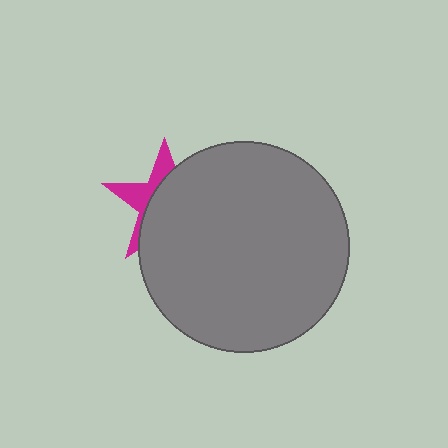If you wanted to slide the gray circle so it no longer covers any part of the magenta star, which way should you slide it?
Slide it right — that is the most direct way to separate the two shapes.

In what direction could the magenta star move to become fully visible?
The magenta star could move left. That would shift it out from behind the gray circle entirely.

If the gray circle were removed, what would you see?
You would see the complete magenta star.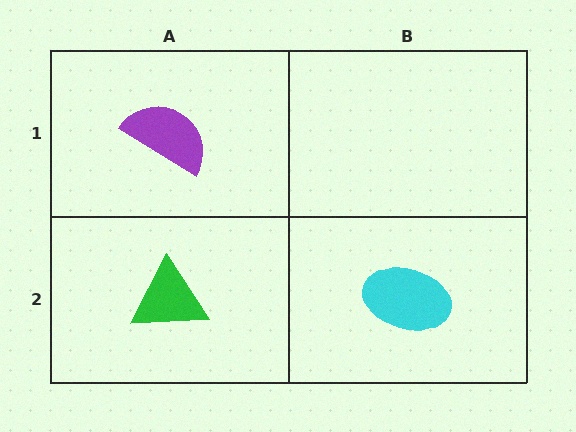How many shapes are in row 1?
1 shape.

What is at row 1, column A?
A purple semicircle.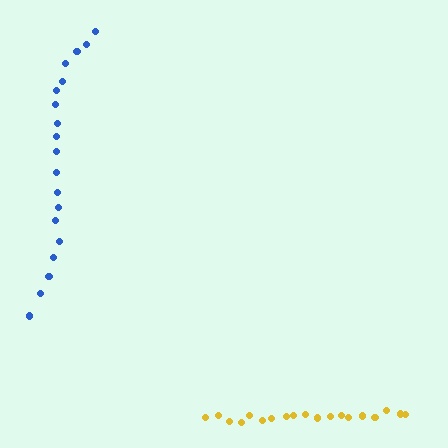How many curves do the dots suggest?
There are 2 distinct paths.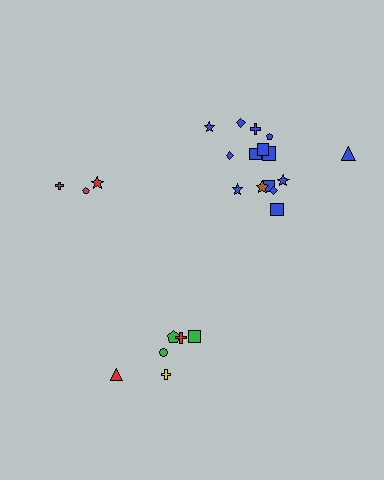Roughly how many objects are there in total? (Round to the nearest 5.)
Roughly 25 objects in total.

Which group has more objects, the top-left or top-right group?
The top-right group.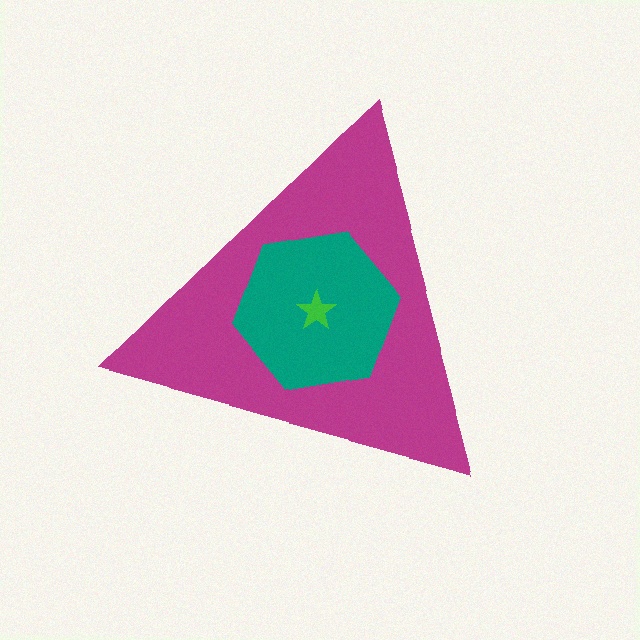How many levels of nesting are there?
3.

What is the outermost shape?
The magenta triangle.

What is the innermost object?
The green star.